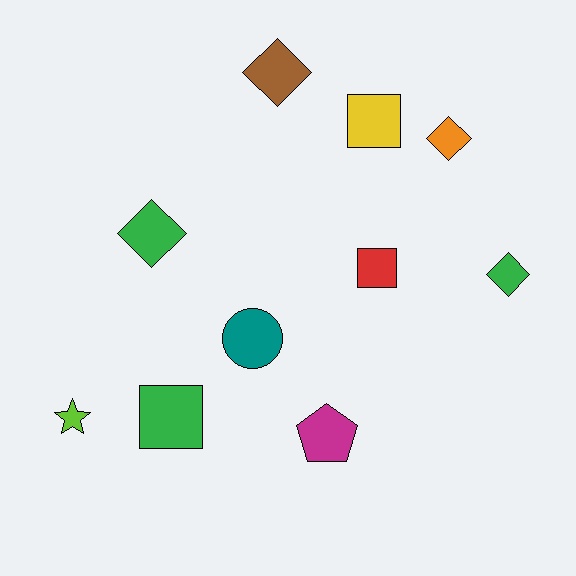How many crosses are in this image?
There are no crosses.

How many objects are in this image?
There are 10 objects.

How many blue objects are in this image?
There are no blue objects.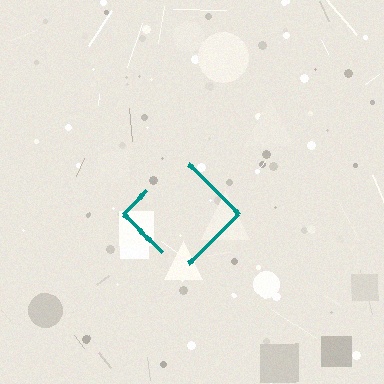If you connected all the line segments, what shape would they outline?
They would outline a diamond.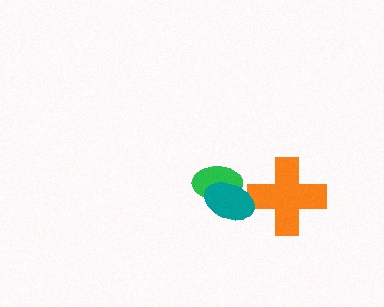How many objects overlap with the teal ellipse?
2 objects overlap with the teal ellipse.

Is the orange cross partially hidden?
Yes, it is partially covered by another shape.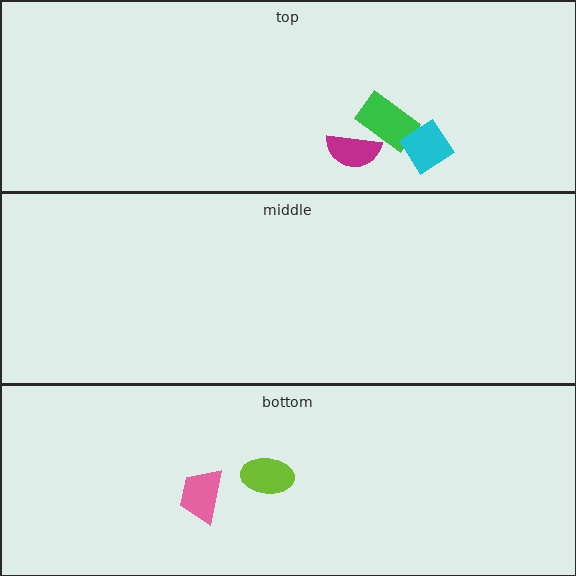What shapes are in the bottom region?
The pink trapezoid, the lime ellipse.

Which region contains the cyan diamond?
The top region.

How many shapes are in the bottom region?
2.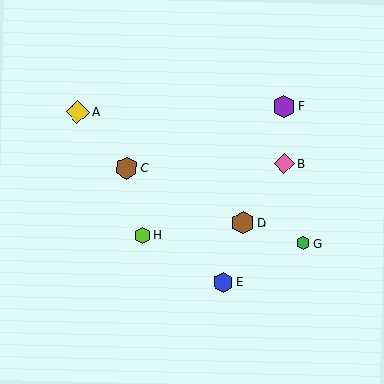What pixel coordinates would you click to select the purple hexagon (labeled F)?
Click at (283, 106) to select the purple hexagon F.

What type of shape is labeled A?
Shape A is a yellow diamond.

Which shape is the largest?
The yellow diamond (labeled A) is the largest.